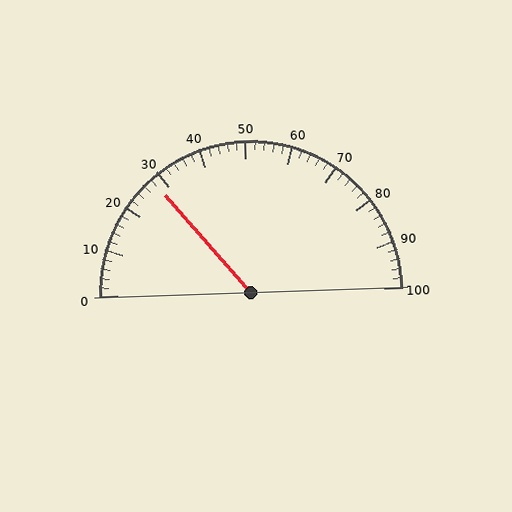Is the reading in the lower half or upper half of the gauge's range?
The reading is in the lower half of the range (0 to 100).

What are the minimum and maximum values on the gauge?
The gauge ranges from 0 to 100.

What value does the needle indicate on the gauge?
The needle indicates approximately 28.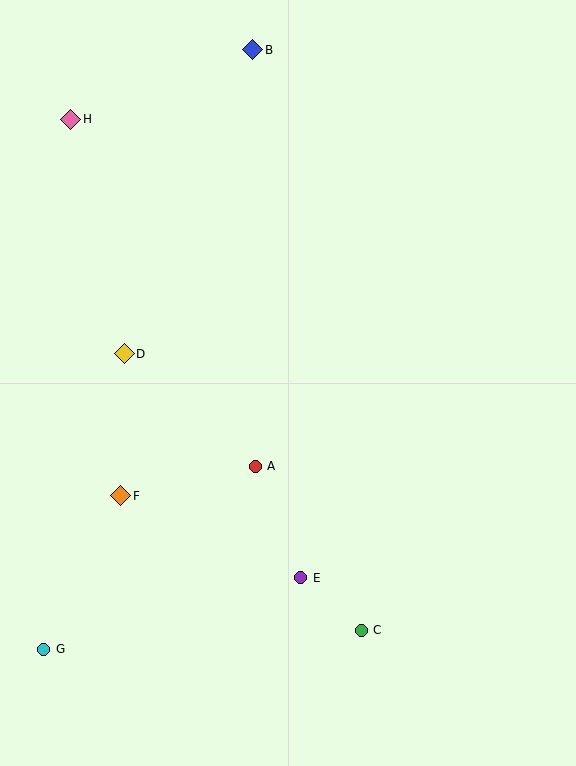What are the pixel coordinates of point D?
Point D is at (124, 354).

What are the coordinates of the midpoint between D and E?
The midpoint between D and E is at (213, 466).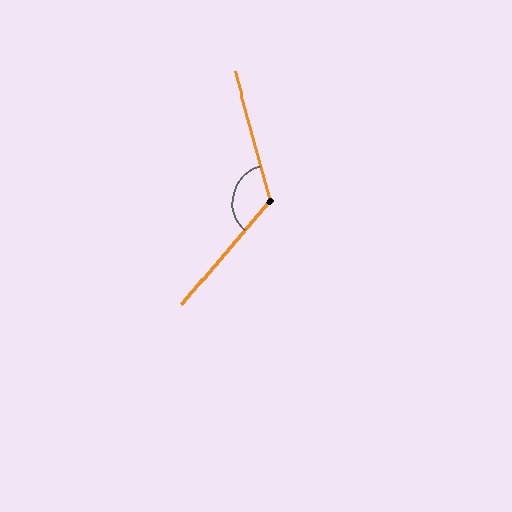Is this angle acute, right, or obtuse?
It is obtuse.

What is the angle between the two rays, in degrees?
Approximately 124 degrees.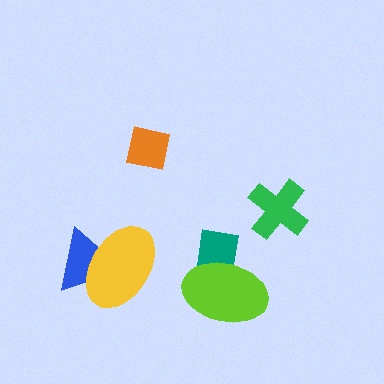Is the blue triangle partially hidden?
Yes, it is partially covered by another shape.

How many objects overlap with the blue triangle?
1 object overlaps with the blue triangle.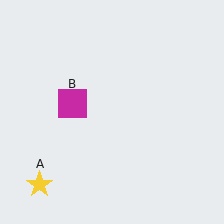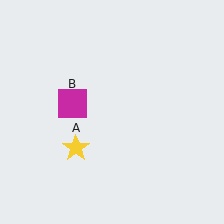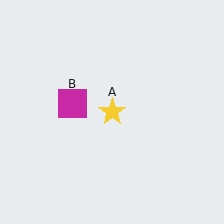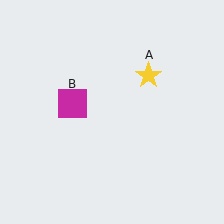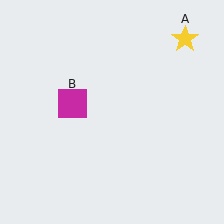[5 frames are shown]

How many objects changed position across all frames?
1 object changed position: yellow star (object A).